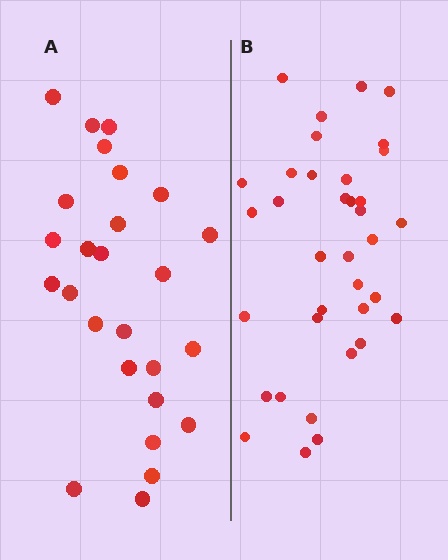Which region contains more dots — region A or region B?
Region B (the right region) has more dots.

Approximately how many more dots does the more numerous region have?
Region B has roughly 10 or so more dots than region A.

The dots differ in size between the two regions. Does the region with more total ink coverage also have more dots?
No. Region A has more total ink coverage because its dots are larger, but region B actually contains more individual dots. Total area can be misleading — the number of items is what matters here.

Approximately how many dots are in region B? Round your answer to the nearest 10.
About 40 dots. (The exact count is 36, which rounds to 40.)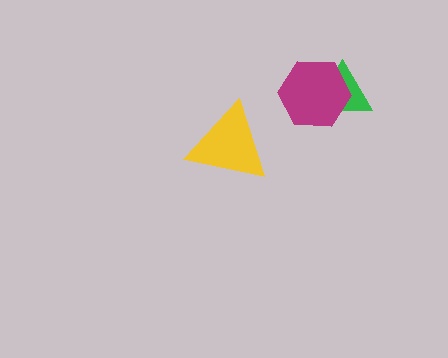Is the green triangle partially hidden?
Yes, it is partially covered by another shape.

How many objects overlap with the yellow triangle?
0 objects overlap with the yellow triangle.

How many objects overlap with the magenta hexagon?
1 object overlaps with the magenta hexagon.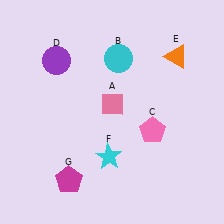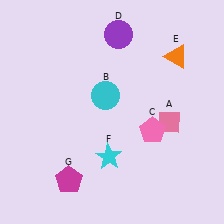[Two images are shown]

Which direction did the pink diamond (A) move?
The pink diamond (A) moved right.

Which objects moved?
The objects that moved are: the pink diamond (A), the cyan circle (B), the purple circle (D).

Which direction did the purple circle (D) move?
The purple circle (D) moved right.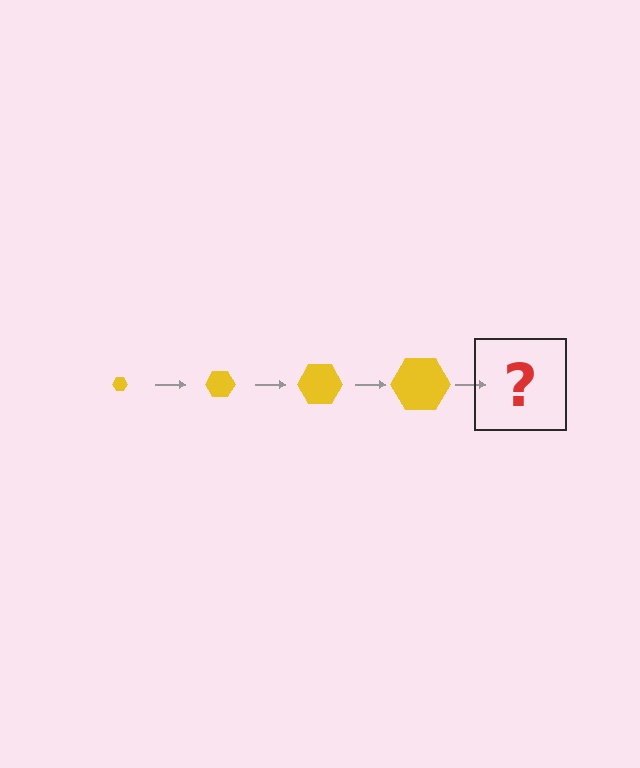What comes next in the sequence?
The next element should be a yellow hexagon, larger than the previous one.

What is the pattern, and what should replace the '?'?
The pattern is that the hexagon gets progressively larger each step. The '?' should be a yellow hexagon, larger than the previous one.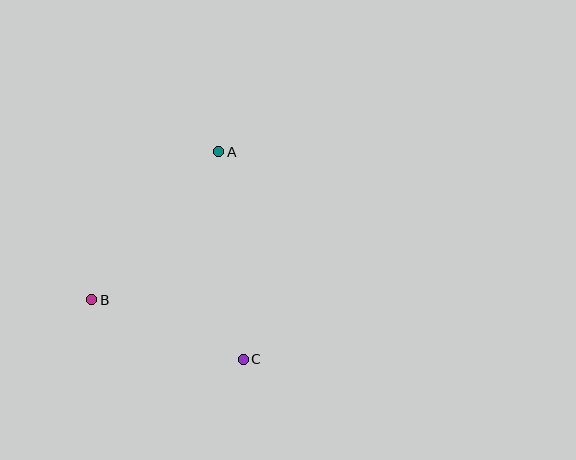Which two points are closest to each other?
Points B and C are closest to each other.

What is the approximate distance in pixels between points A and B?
The distance between A and B is approximately 195 pixels.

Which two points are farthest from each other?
Points A and C are farthest from each other.